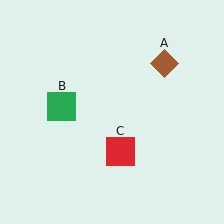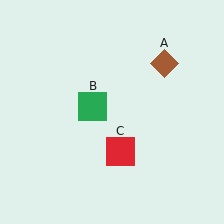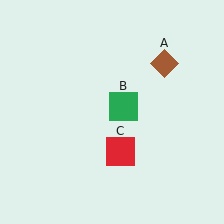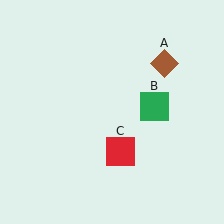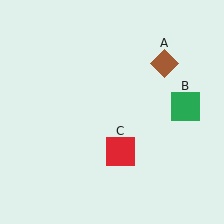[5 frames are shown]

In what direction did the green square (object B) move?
The green square (object B) moved right.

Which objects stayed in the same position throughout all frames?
Brown diamond (object A) and red square (object C) remained stationary.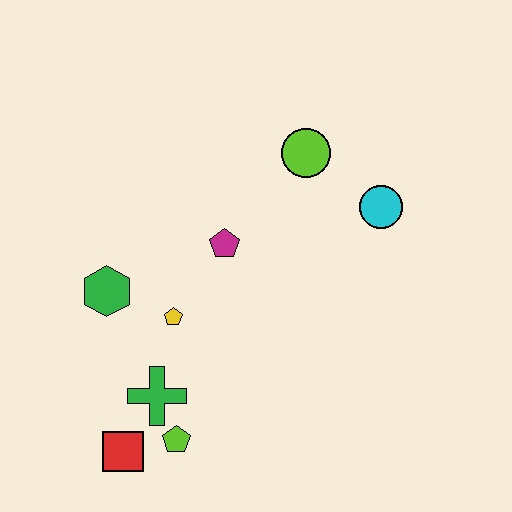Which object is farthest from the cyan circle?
The red square is farthest from the cyan circle.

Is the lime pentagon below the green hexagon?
Yes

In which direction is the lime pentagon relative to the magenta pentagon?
The lime pentagon is below the magenta pentagon.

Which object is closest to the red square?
The lime pentagon is closest to the red square.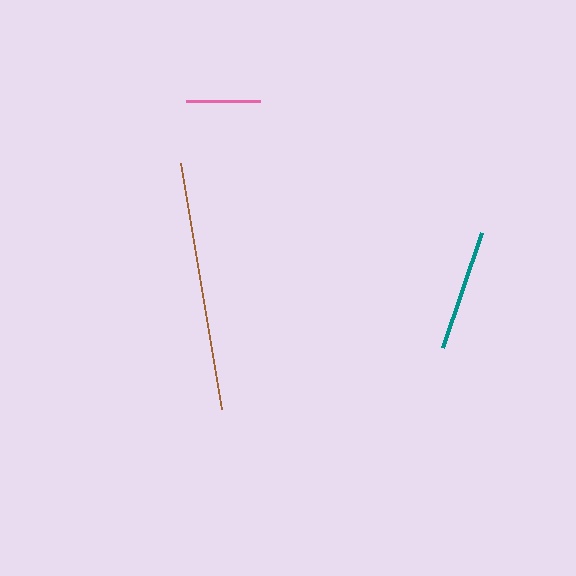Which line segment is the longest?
The brown line is the longest at approximately 249 pixels.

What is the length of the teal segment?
The teal segment is approximately 121 pixels long.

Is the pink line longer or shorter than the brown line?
The brown line is longer than the pink line.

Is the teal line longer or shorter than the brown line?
The brown line is longer than the teal line.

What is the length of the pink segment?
The pink segment is approximately 74 pixels long.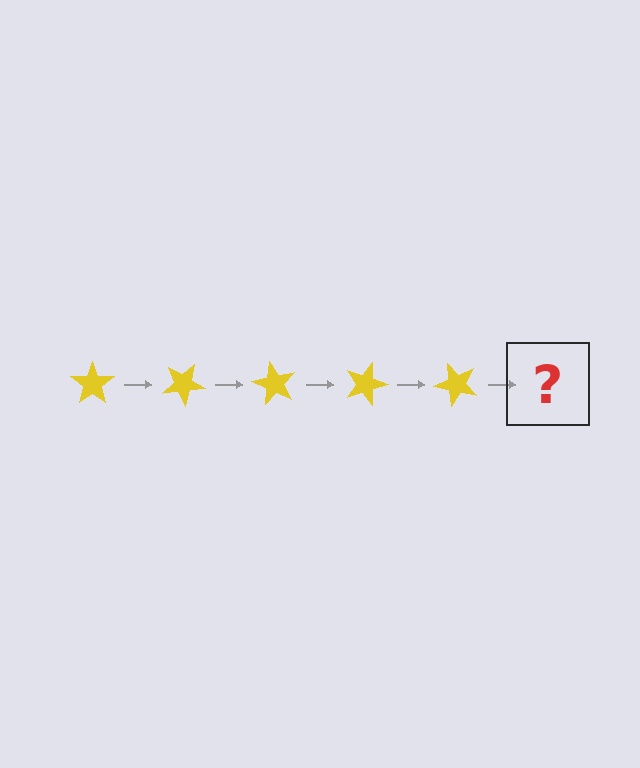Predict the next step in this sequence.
The next step is a yellow star rotated 150 degrees.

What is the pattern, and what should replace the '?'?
The pattern is that the star rotates 30 degrees each step. The '?' should be a yellow star rotated 150 degrees.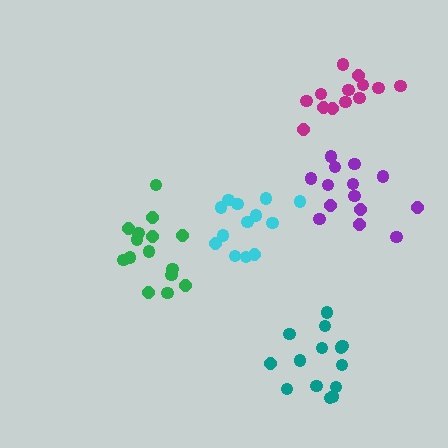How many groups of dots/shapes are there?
There are 5 groups.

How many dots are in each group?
Group 1: 14 dots, Group 2: 14 dots, Group 3: 15 dots, Group 4: 13 dots, Group 5: 13 dots (69 total).